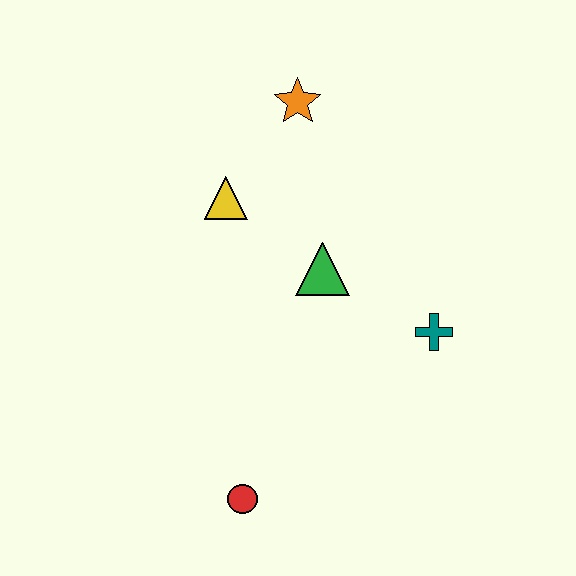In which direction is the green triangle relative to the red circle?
The green triangle is above the red circle.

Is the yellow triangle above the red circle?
Yes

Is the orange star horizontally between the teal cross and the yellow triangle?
Yes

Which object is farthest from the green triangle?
The red circle is farthest from the green triangle.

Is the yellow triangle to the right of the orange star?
No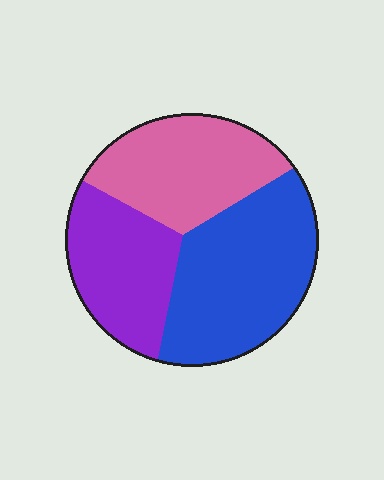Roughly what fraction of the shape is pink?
Pink takes up about one third (1/3) of the shape.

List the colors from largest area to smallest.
From largest to smallest: blue, pink, purple.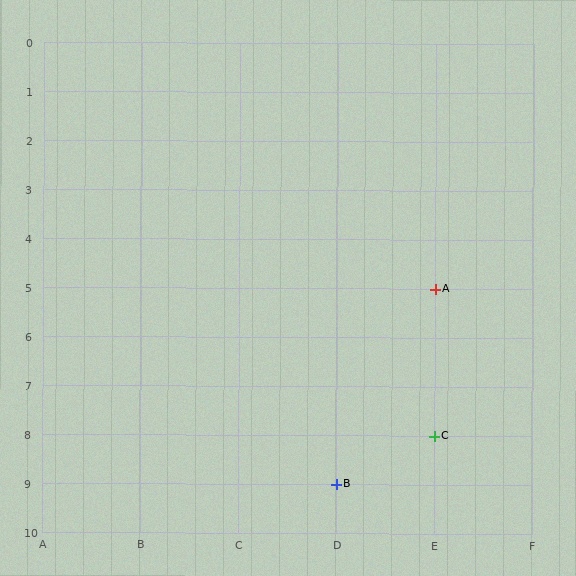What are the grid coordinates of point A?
Point A is at grid coordinates (E, 5).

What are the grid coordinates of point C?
Point C is at grid coordinates (E, 8).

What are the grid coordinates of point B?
Point B is at grid coordinates (D, 9).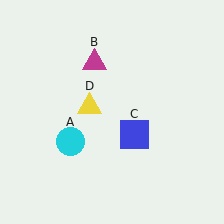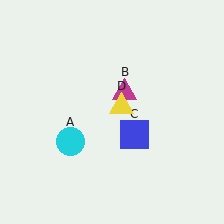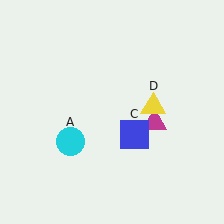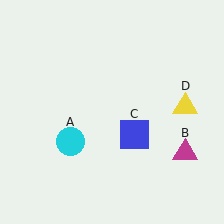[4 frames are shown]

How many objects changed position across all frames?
2 objects changed position: magenta triangle (object B), yellow triangle (object D).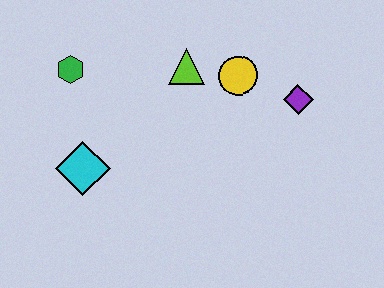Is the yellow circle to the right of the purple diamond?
No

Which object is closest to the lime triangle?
The yellow circle is closest to the lime triangle.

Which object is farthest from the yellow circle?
The cyan diamond is farthest from the yellow circle.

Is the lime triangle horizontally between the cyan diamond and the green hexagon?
No